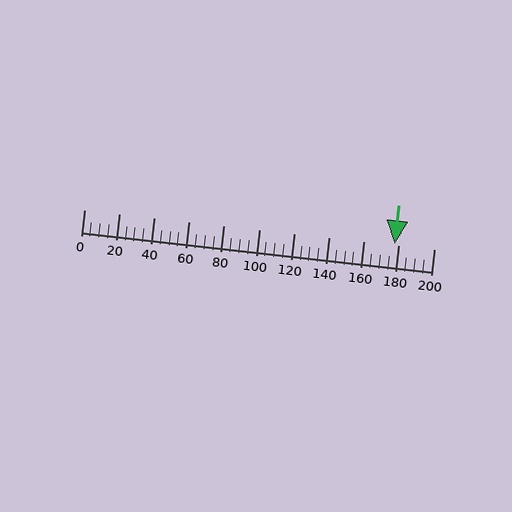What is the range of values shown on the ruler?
The ruler shows values from 0 to 200.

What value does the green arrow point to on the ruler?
The green arrow points to approximately 177.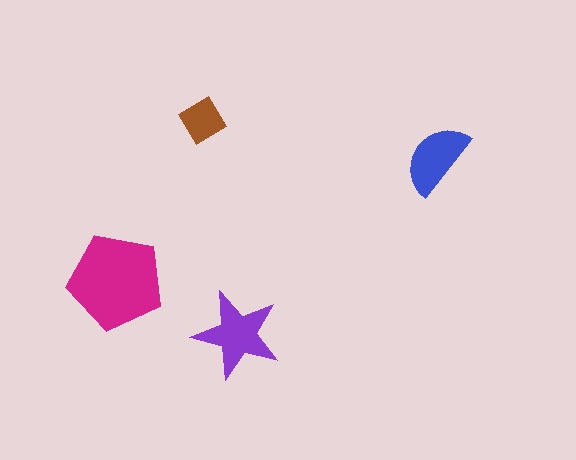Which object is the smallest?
The brown diamond.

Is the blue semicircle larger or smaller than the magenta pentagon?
Smaller.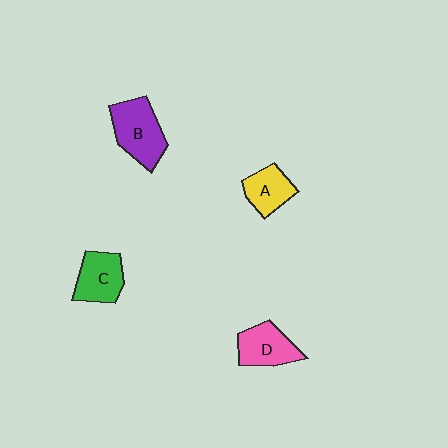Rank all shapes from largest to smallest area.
From largest to smallest: B (purple), C (green), D (pink), A (yellow).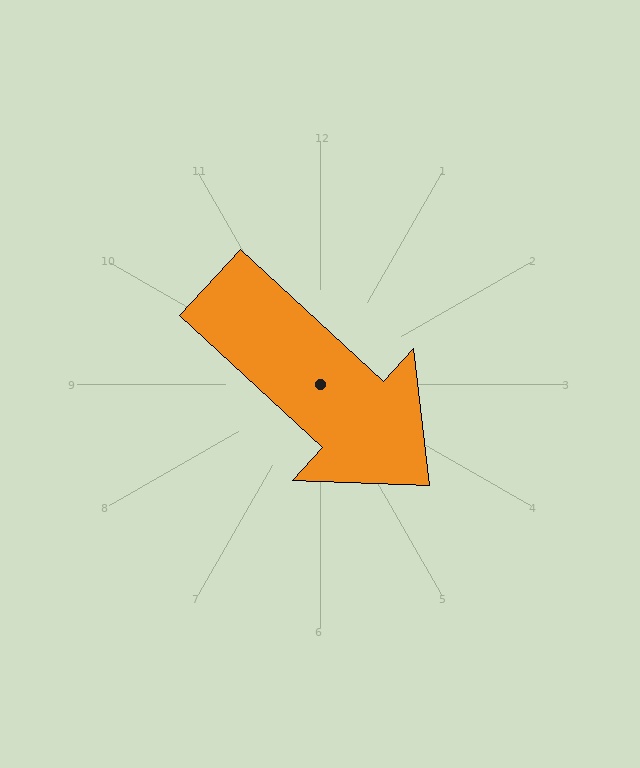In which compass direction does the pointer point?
Southeast.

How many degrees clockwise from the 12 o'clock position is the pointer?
Approximately 133 degrees.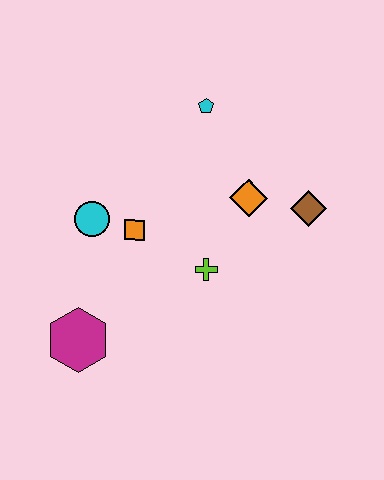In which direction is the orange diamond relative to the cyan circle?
The orange diamond is to the right of the cyan circle.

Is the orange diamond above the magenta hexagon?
Yes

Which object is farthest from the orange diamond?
The magenta hexagon is farthest from the orange diamond.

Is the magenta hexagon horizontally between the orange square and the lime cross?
No